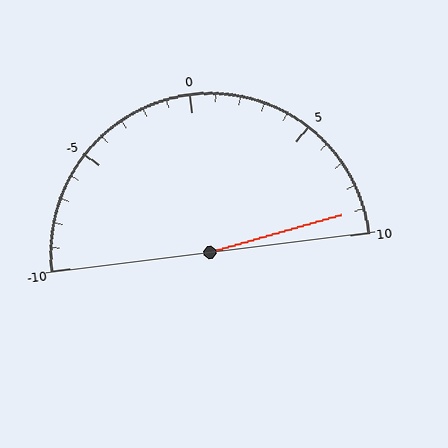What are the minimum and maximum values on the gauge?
The gauge ranges from -10 to 10.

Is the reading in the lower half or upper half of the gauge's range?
The reading is in the upper half of the range (-10 to 10).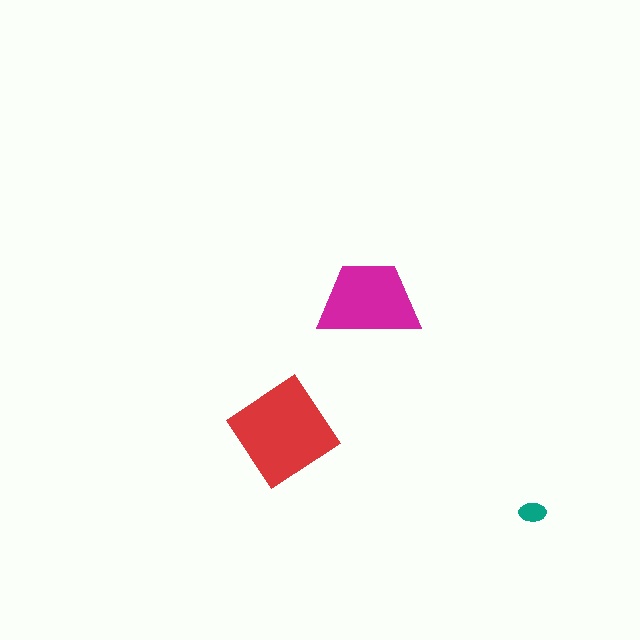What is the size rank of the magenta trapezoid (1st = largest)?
2nd.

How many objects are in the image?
There are 3 objects in the image.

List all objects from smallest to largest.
The teal ellipse, the magenta trapezoid, the red diamond.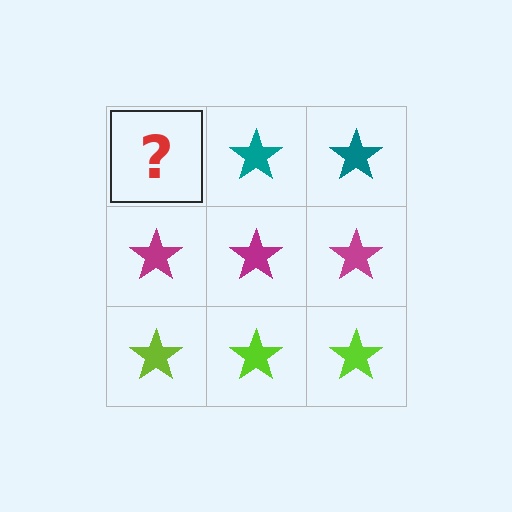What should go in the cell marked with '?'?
The missing cell should contain a teal star.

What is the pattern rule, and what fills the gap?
The rule is that each row has a consistent color. The gap should be filled with a teal star.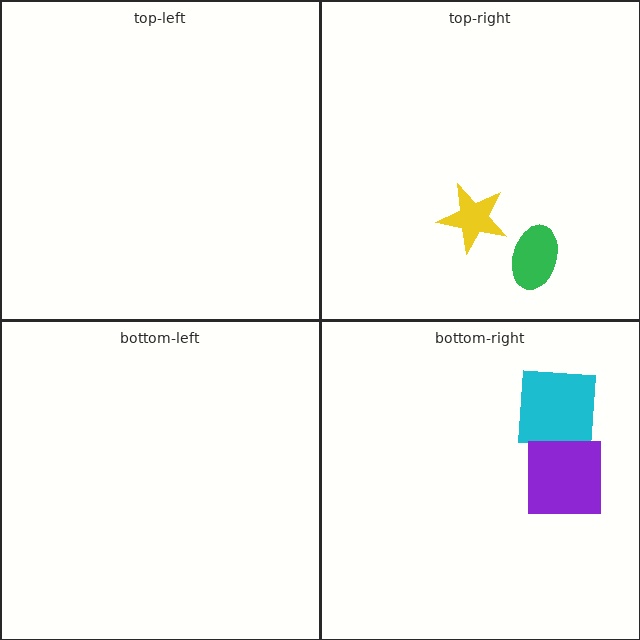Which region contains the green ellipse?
The top-right region.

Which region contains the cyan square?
The bottom-right region.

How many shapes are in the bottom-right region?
2.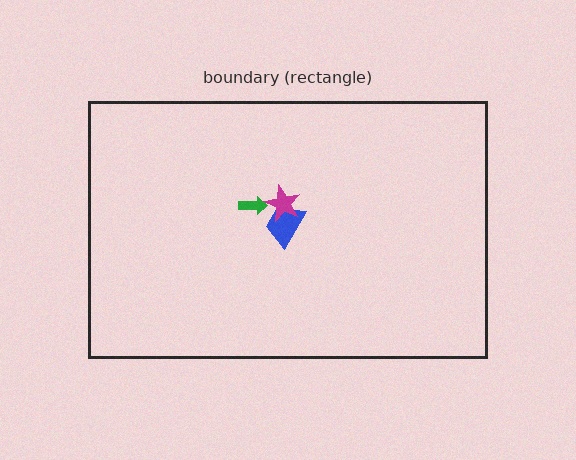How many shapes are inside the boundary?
3 inside, 0 outside.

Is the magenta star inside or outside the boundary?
Inside.